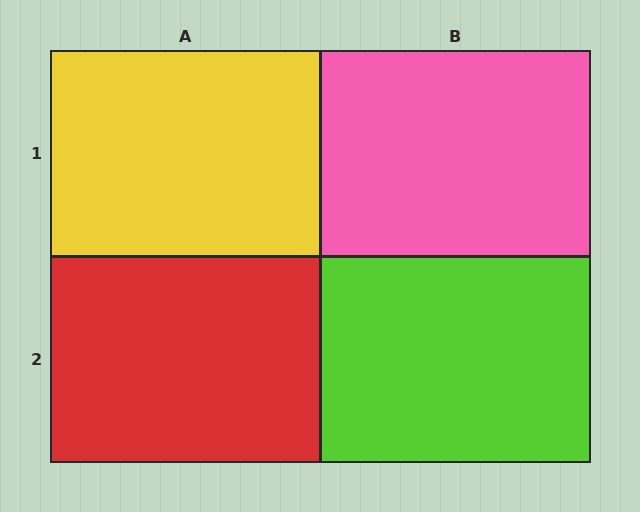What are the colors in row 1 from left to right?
Yellow, pink.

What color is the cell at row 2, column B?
Lime.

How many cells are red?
1 cell is red.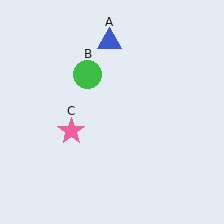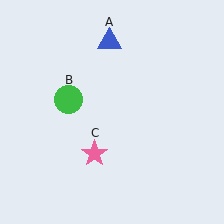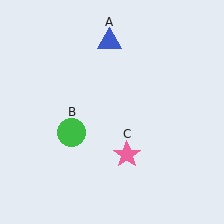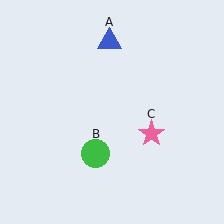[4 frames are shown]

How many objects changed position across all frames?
2 objects changed position: green circle (object B), pink star (object C).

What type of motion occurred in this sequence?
The green circle (object B), pink star (object C) rotated counterclockwise around the center of the scene.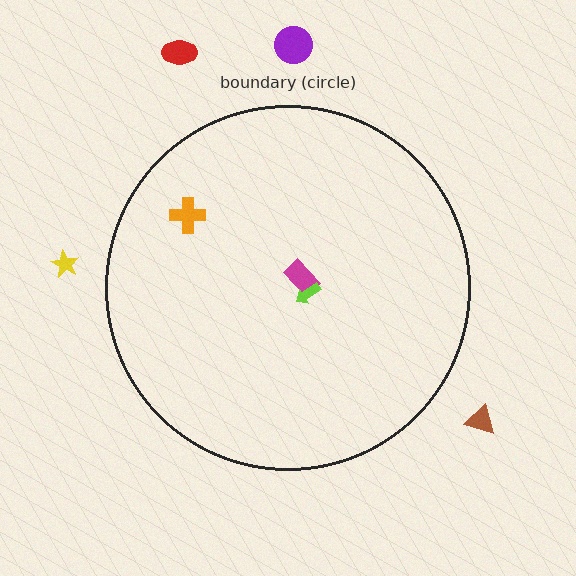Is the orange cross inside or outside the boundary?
Inside.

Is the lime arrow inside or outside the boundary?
Inside.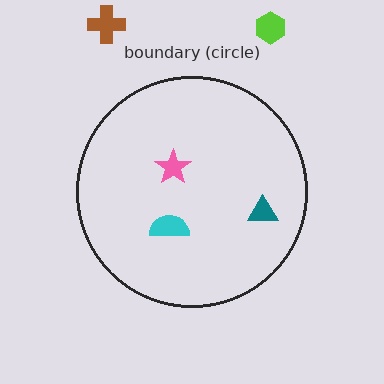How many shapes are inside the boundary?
3 inside, 2 outside.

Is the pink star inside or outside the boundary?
Inside.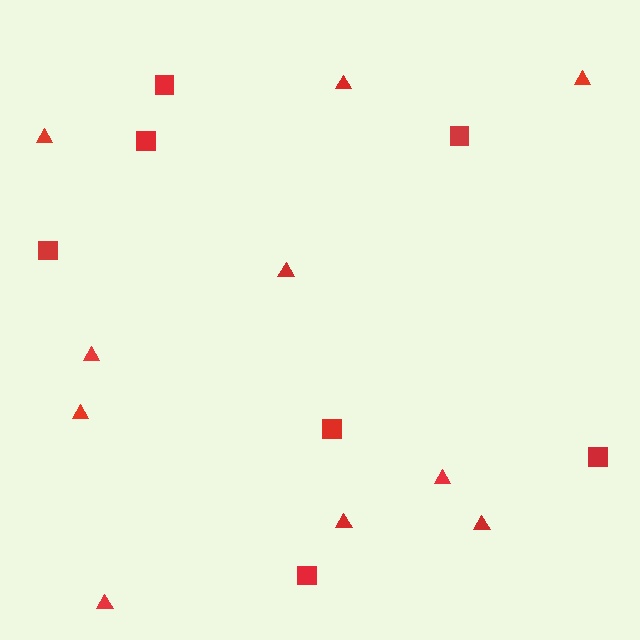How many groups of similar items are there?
There are 2 groups: one group of squares (7) and one group of triangles (10).